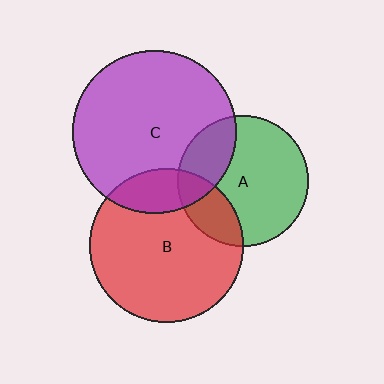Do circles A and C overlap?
Yes.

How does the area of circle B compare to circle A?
Approximately 1.4 times.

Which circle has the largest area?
Circle C (purple).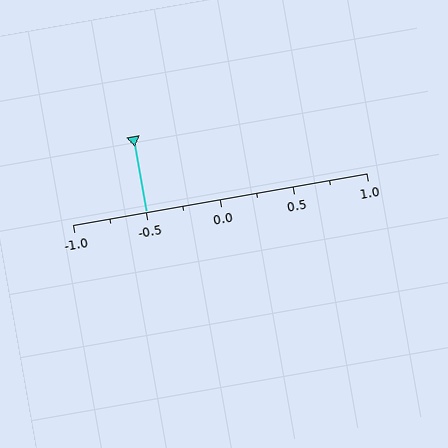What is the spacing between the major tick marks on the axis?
The major ticks are spaced 0.5 apart.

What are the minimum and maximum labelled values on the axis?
The axis runs from -1.0 to 1.0.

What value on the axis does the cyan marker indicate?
The marker indicates approximately -0.5.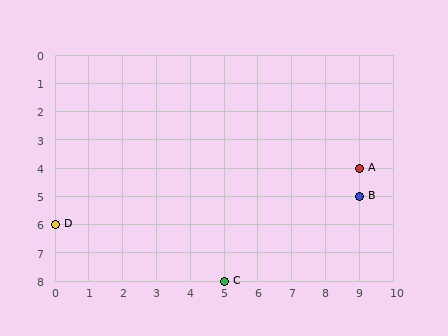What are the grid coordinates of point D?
Point D is at grid coordinates (0, 6).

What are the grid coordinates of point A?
Point A is at grid coordinates (9, 4).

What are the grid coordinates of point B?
Point B is at grid coordinates (9, 5).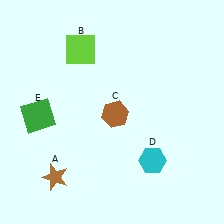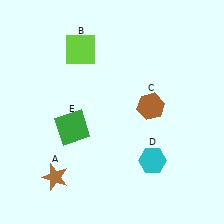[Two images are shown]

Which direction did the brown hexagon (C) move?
The brown hexagon (C) moved right.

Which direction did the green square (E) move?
The green square (E) moved right.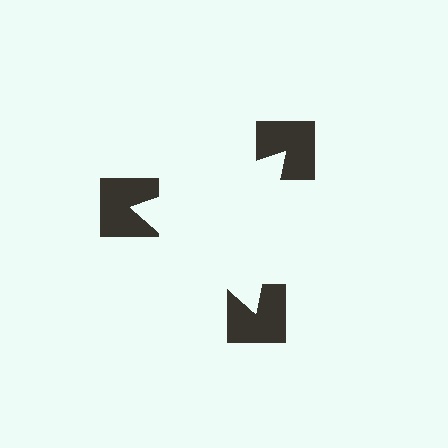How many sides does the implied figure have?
3 sides.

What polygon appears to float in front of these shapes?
An illusory triangle — its edges are inferred from the aligned wedge cuts in the notched squares, not physically drawn.